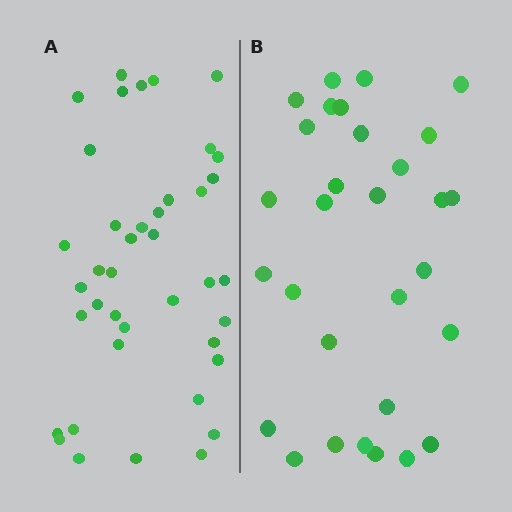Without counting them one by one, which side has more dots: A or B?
Region A (the left region) has more dots.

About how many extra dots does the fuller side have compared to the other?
Region A has roughly 10 or so more dots than region B.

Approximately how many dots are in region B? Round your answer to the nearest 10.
About 30 dots.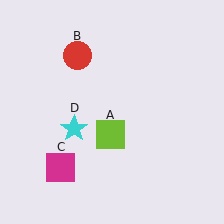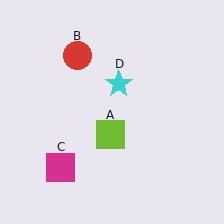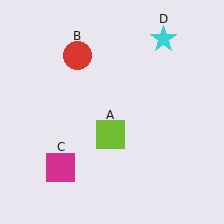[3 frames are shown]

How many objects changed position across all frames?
1 object changed position: cyan star (object D).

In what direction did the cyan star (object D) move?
The cyan star (object D) moved up and to the right.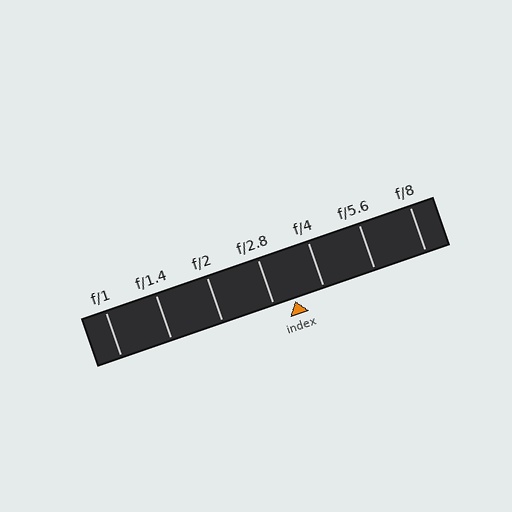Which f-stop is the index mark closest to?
The index mark is closest to f/2.8.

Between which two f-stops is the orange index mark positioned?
The index mark is between f/2.8 and f/4.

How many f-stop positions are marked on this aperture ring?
There are 7 f-stop positions marked.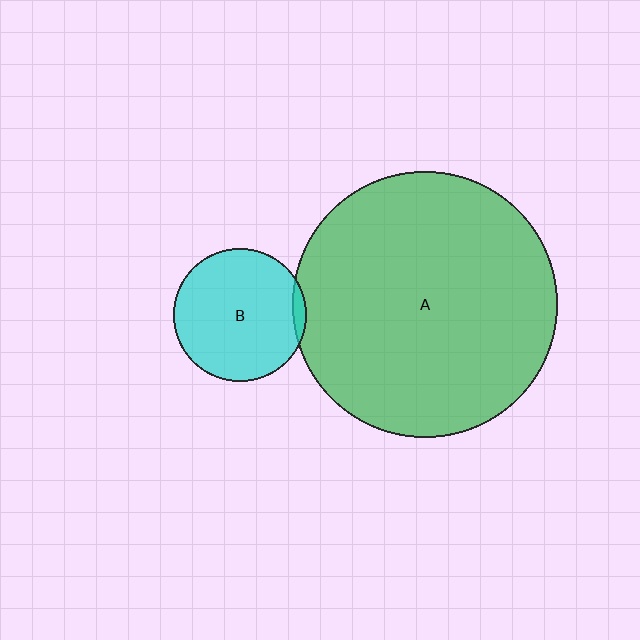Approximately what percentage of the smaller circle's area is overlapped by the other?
Approximately 5%.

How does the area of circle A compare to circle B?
Approximately 4.0 times.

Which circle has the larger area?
Circle A (green).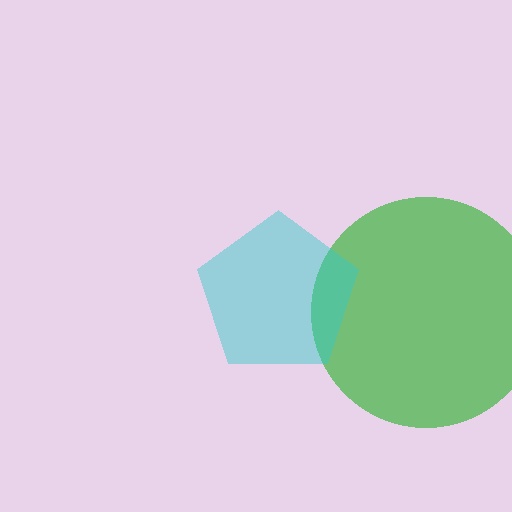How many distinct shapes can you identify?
There are 2 distinct shapes: a green circle, a cyan pentagon.